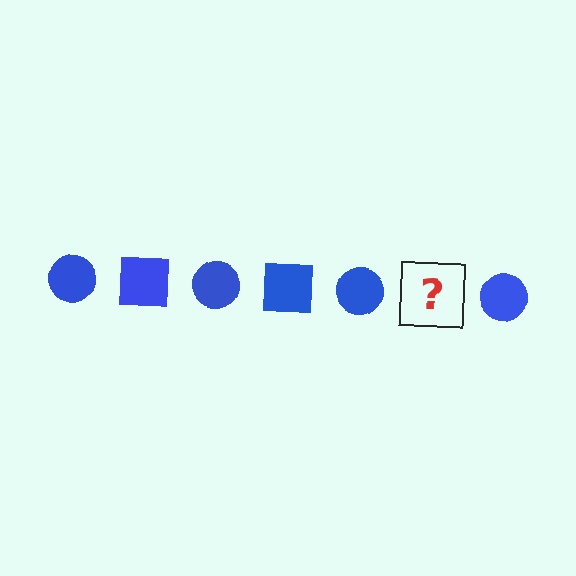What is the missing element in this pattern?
The missing element is a blue square.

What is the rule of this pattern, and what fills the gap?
The rule is that the pattern cycles through circle, square shapes in blue. The gap should be filled with a blue square.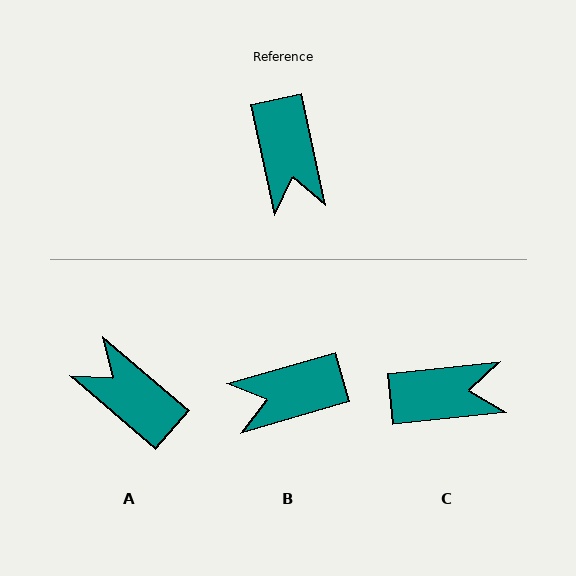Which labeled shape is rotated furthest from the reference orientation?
A, about 143 degrees away.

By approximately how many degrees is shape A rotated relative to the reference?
Approximately 143 degrees clockwise.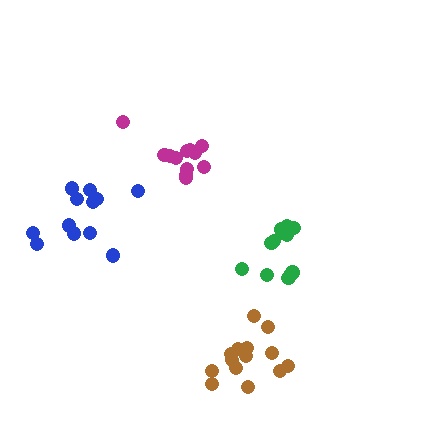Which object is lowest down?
The brown cluster is bottommost.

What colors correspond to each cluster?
The clusters are colored: green, blue, brown, magenta.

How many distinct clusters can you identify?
There are 4 distinct clusters.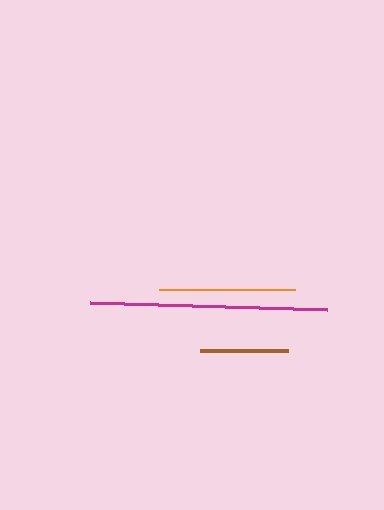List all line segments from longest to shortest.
From longest to shortest: magenta, orange, brown.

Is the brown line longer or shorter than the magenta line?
The magenta line is longer than the brown line.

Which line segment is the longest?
The magenta line is the longest at approximately 237 pixels.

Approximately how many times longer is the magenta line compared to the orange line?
The magenta line is approximately 1.7 times the length of the orange line.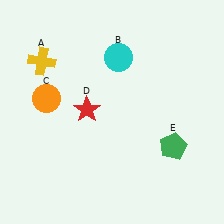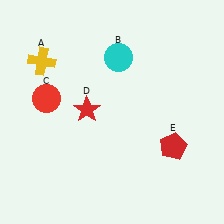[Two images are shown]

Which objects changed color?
C changed from orange to red. E changed from green to red.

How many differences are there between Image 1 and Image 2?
There are 2 differences between the two images.